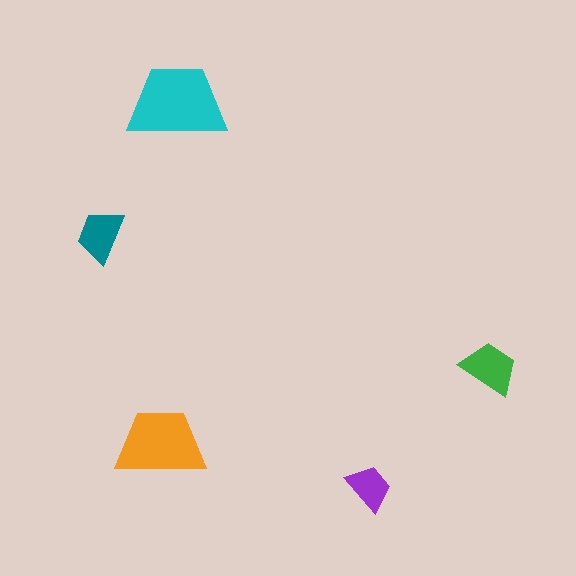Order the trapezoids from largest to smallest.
the cyan one, the orange one, the green one, the teal one, the purple one.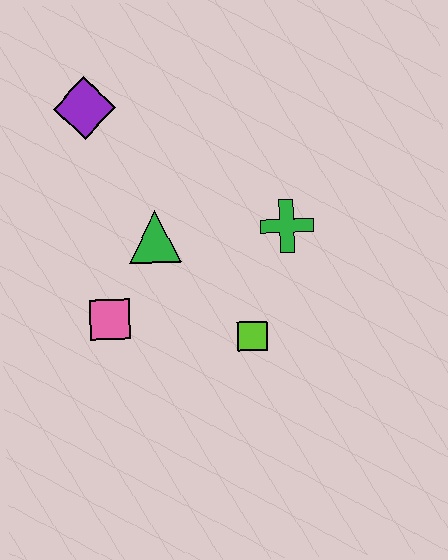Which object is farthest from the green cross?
The purple diamond is farthest from the green cross.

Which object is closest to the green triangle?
The pink square is closest to the green triangle.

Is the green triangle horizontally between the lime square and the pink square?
Yes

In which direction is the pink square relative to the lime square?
The pink square is to the left of the lime square.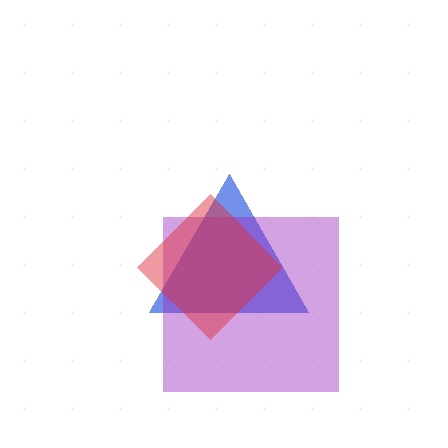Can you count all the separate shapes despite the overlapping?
Yes, there are 3 separate shapes.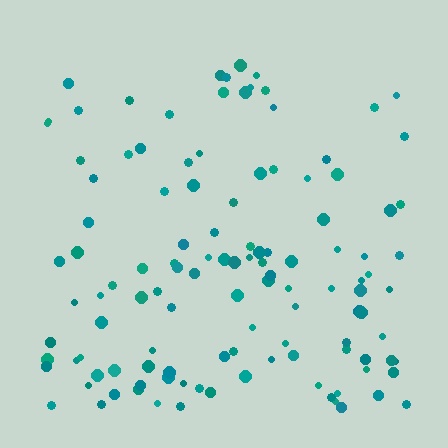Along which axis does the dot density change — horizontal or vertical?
Vertical.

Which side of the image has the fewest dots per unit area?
The top.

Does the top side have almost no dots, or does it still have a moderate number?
Still a moderate number, just noticeably fewer than the bottom.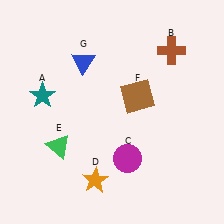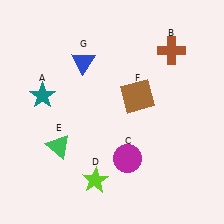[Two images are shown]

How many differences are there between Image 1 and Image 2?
There is 1 difference between the two images.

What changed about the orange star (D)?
In Image 1, D is orange. In Image 2, it changed to lime.